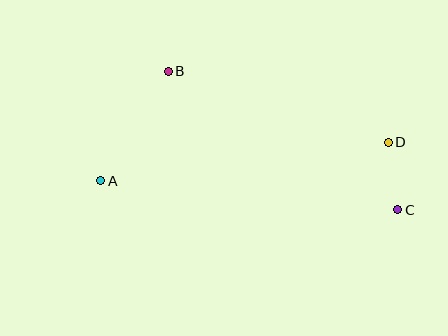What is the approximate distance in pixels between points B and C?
The distance between B and C is approximately 268 pixels.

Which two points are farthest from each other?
Points A and C are farthest from each other.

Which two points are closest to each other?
Points C and D are closest to each other.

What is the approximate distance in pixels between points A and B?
The distance between A and B is approximately 129 pixels.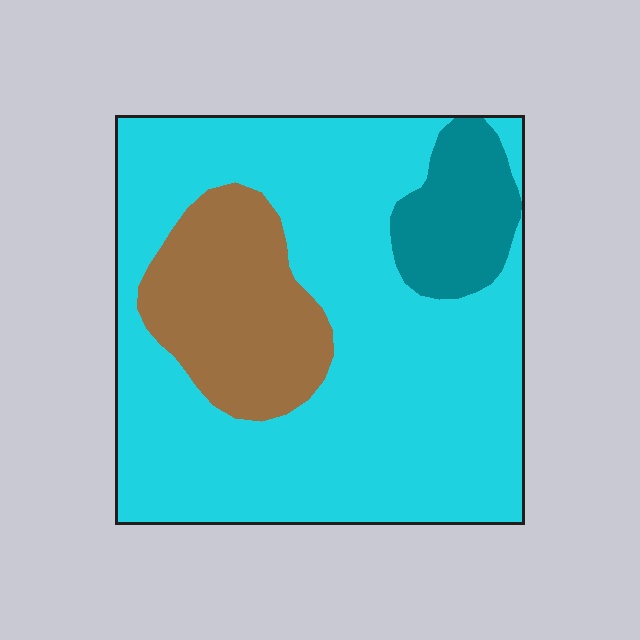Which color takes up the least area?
Teal, at roughly 10%.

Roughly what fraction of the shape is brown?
Brown takes up between a sixth and a third of the shape.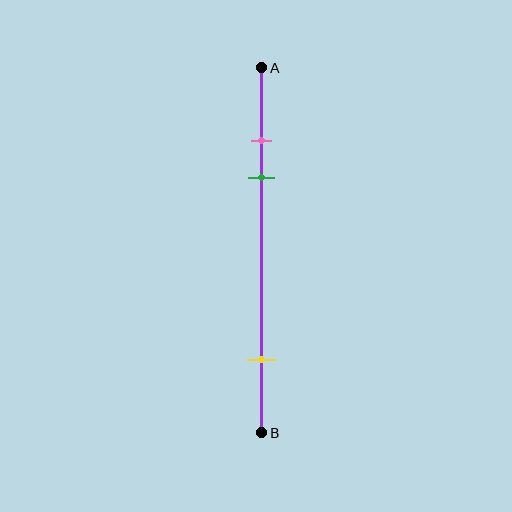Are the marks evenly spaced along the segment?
No, the marks are not evenly spaced.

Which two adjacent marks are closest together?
The pink and green marks are the closest adjacent pair.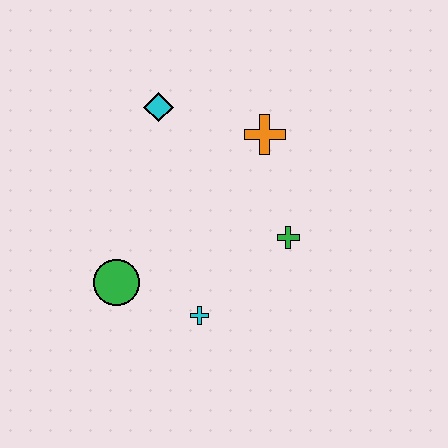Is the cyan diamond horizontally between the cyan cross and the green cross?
No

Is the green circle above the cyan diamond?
No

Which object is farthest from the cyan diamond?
The cyan cross is farthest from the cyan diamond.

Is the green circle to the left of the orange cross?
Yes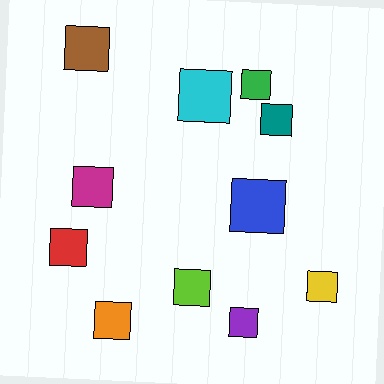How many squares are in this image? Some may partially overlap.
There are 11 squares.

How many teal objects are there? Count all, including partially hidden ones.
There is 1 teal object.